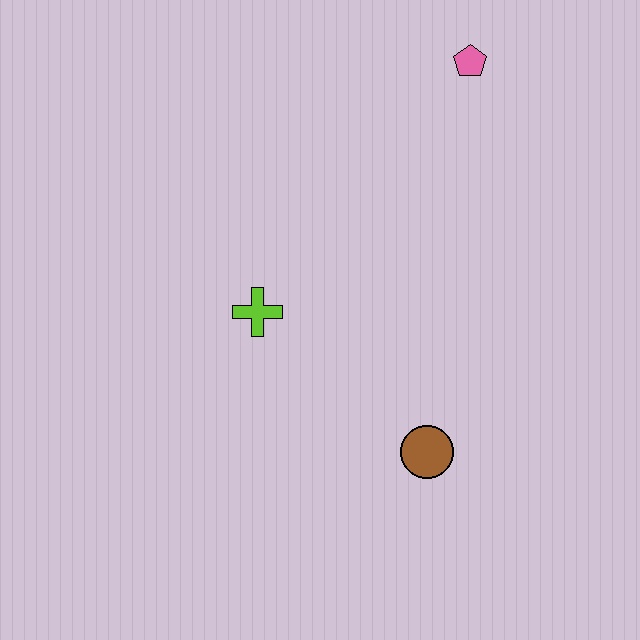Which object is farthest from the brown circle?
The pink pentagon is farthest from the brown circle.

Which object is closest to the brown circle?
The lime cross is closest to the brown circle.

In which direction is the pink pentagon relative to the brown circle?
The pink pentagon is above the brown circle.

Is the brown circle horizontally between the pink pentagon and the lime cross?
Yes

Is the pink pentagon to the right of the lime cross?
Yes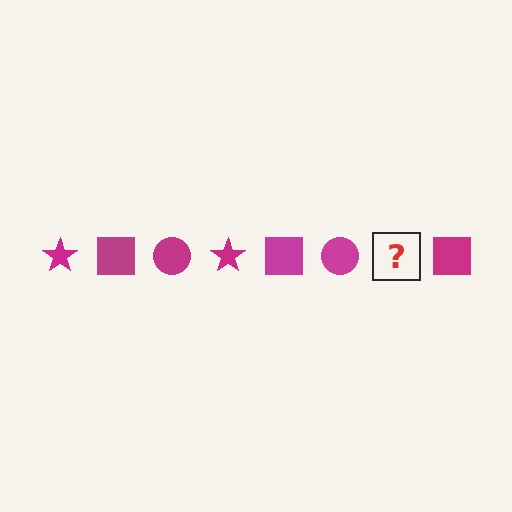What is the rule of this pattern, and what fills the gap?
The rule is that the pattern cycles through star, square, circle shapes in magenta. The gap should be filled with a magenta star.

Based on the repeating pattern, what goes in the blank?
The blank should be a magenta star.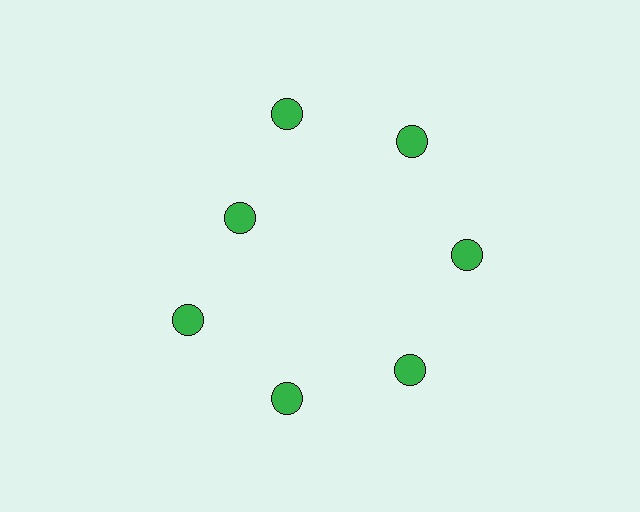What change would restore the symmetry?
The symmetry would be restored by moving it outward, back onto the ring so that all 7 circles sit at equal angles and equal distance from the center.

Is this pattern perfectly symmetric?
No. The 7 green circles are arranged in a ring, but one element near the 10 o'clock position is pulled inward toward the center, breaking the 7-fold rotational symmetry.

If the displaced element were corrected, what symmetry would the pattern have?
It would have 7-fold rotational symmetry — the pattern would map onto itself every 51 degrees.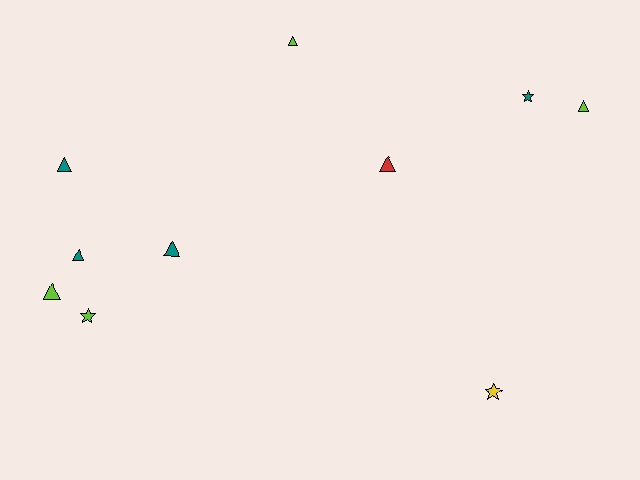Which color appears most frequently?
Lime, with 4 objects.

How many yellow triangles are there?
There are no yellow triangles.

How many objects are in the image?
There are 10 objects.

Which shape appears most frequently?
Triangle, with 7 objects.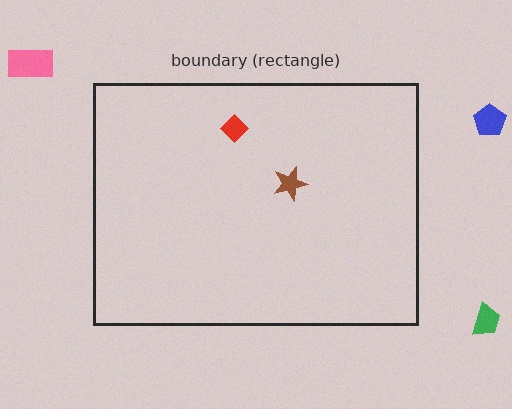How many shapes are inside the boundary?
2 inside, 3 outside.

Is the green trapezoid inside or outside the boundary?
Outside.